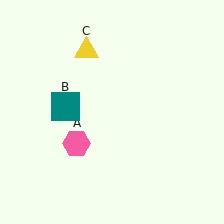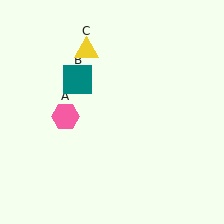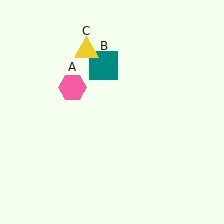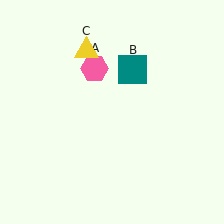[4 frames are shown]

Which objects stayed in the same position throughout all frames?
Yellow triangle (object C) remained stationary.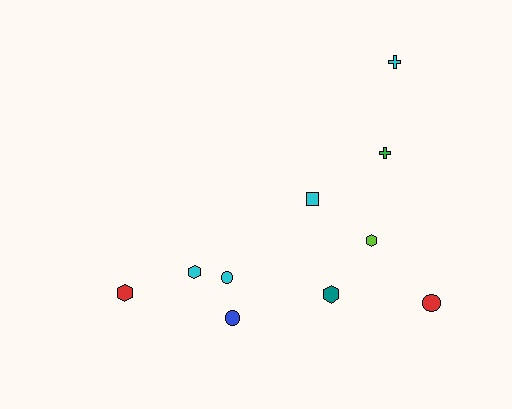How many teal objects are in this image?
There is 1 teal object.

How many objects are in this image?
There are 10 objects.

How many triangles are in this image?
There are no triangles.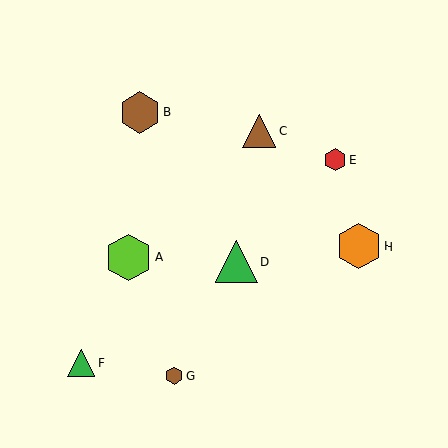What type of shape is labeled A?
Shape A is a lime hexagon.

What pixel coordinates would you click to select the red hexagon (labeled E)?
Click at (335, 160) to select the red hexagon E.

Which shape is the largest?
The lime hexagon (labeled A) is the largest.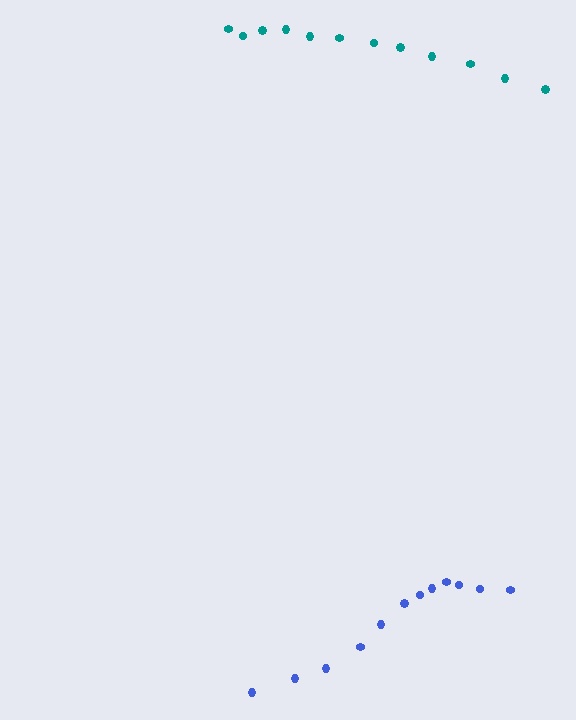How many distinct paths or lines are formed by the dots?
There are 2 distinct paths.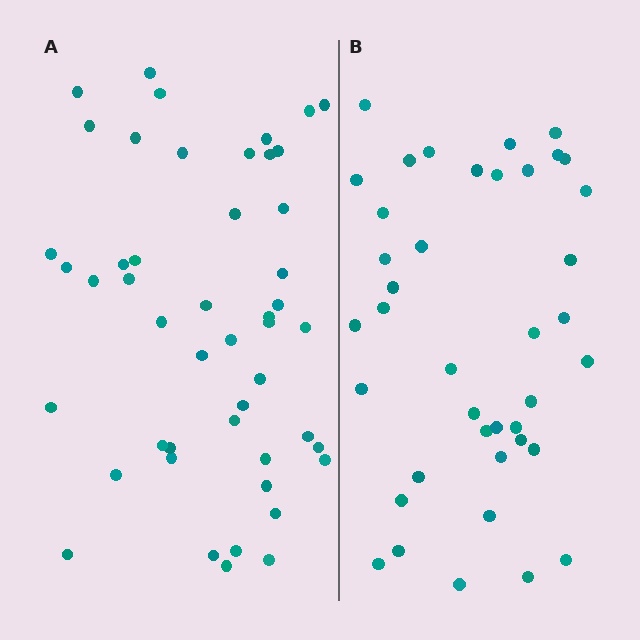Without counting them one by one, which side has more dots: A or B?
Region A (the left region) has more dots.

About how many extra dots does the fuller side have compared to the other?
Region A has roughly 8 or so more dots than region B.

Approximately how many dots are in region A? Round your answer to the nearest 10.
About 50 dots. (The exact count is 48, which rounds to 50.)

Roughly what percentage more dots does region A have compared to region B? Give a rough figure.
About 20% more.